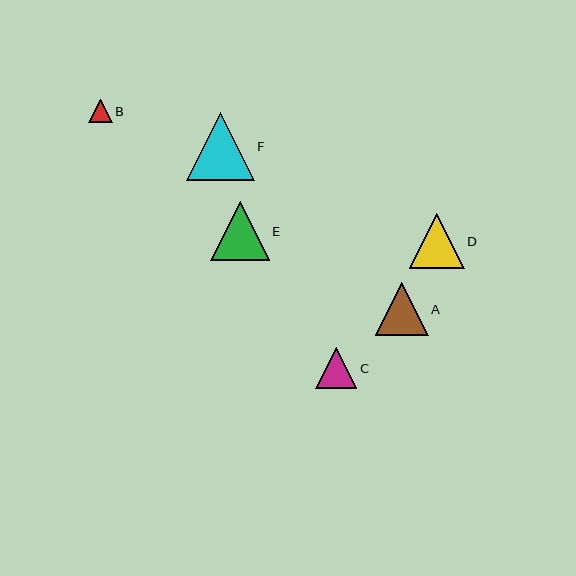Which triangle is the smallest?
Triangle B is the smallest with a size of approximately 23 pixels.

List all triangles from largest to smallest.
From largest to smallest: F, E, D, A, C, B.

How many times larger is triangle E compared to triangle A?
Triangle E is approximately 1.1 times the size of triangle A.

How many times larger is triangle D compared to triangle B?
Triangle D is approximately 2.4 times the size of triangle B.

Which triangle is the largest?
Triangle F is the largest with a size of approximately 68 pixels.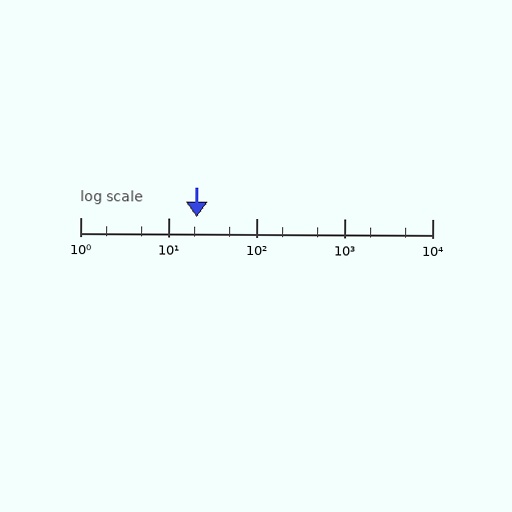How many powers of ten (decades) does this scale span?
The scale spans 4 decades, from 1 to 10000.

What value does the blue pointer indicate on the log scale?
The pointer indicates approximately 21.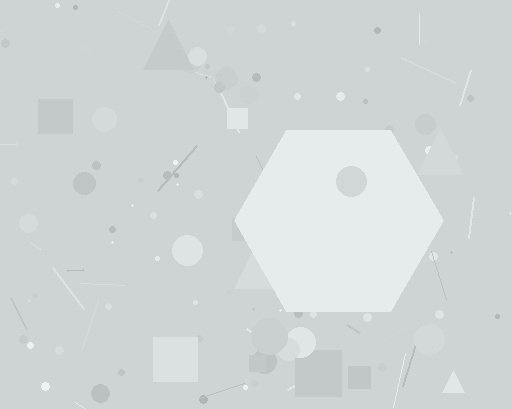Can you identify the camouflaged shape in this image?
The camouflaged shape is a hexagon.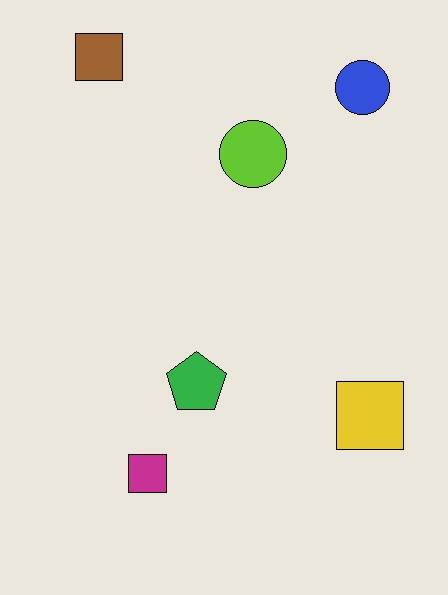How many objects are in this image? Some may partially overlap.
There are 6 objects.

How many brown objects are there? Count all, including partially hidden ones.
There is 1 brown object.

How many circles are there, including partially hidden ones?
There are 2 circles.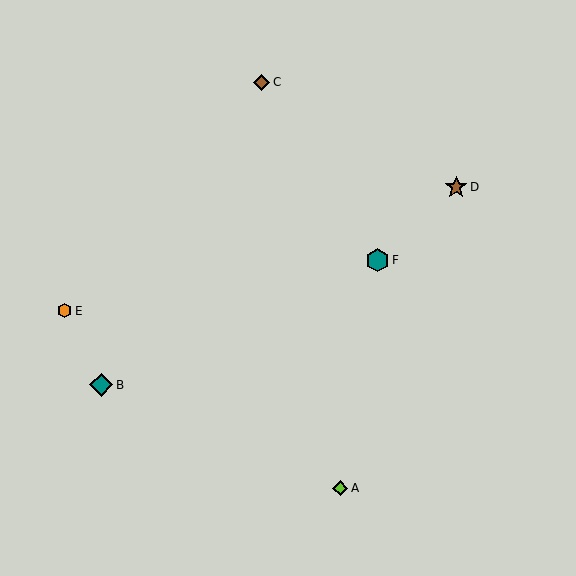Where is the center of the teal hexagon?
The center of the teal hexagon is at (378, 260).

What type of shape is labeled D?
Shape D is a brown star.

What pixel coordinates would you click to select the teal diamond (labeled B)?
Click at (101, 385) to select the teal diamond B.